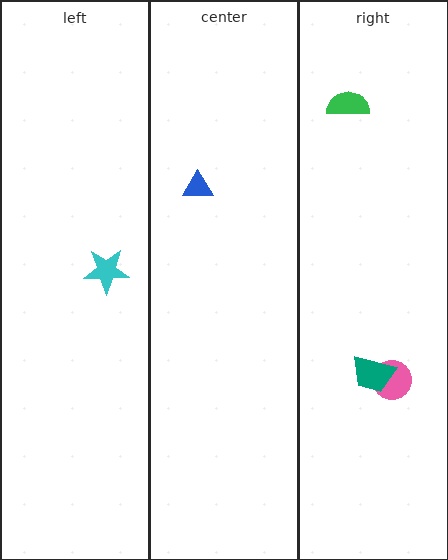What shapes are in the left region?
The cyan star.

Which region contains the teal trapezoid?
The right region.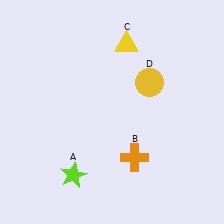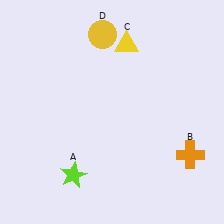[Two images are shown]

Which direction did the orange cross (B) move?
The orange cross (B) moved right.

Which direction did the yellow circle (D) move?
The yellow circle (D) moved up.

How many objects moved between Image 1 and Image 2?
2 objects moved between the two images.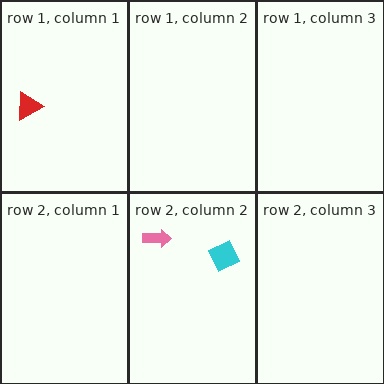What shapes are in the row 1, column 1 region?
The red triangle.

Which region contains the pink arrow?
The row 2, column 2 region.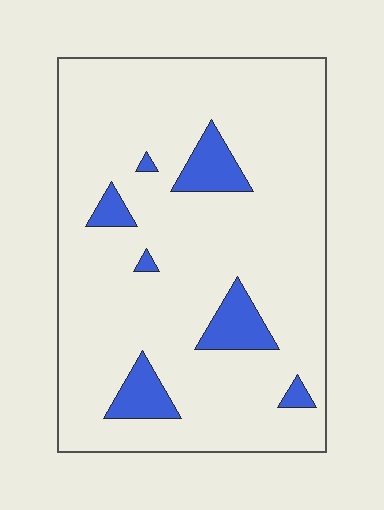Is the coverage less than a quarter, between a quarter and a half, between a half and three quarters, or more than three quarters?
Less than a quarter.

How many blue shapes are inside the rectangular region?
7.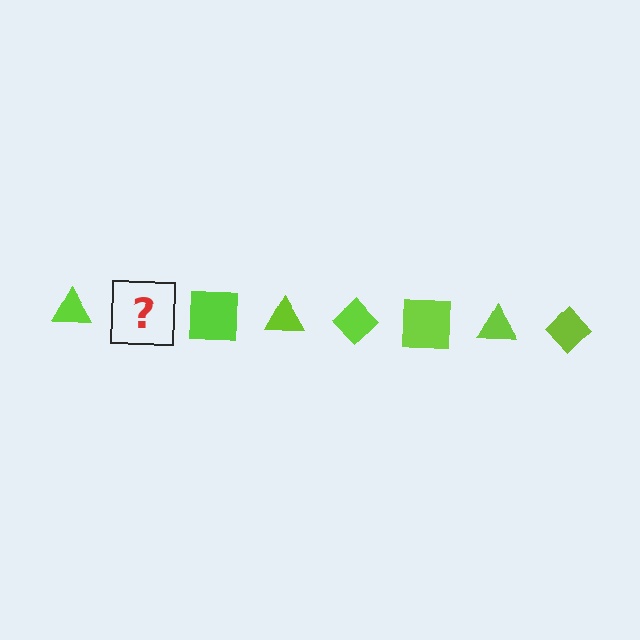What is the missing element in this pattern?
The missing element is a lime diamond.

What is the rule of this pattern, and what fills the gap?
The rule is that the pattern cycles through triangle, diamond, square shapes in lime. The gap should be filled with a lime diamond.